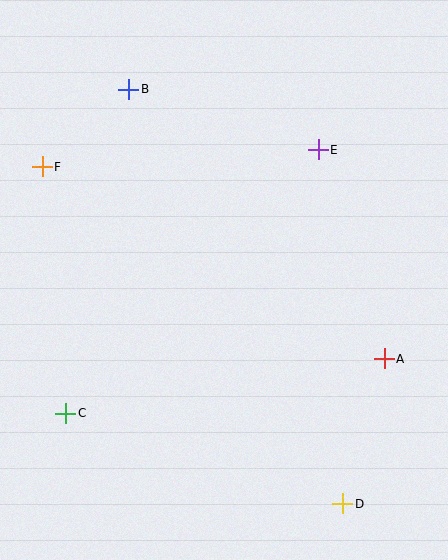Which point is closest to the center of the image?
Point E at (318, 150) is closest to the center.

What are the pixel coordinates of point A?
Point A is at (384, 359).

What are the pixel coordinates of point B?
Point B is at (129, 89).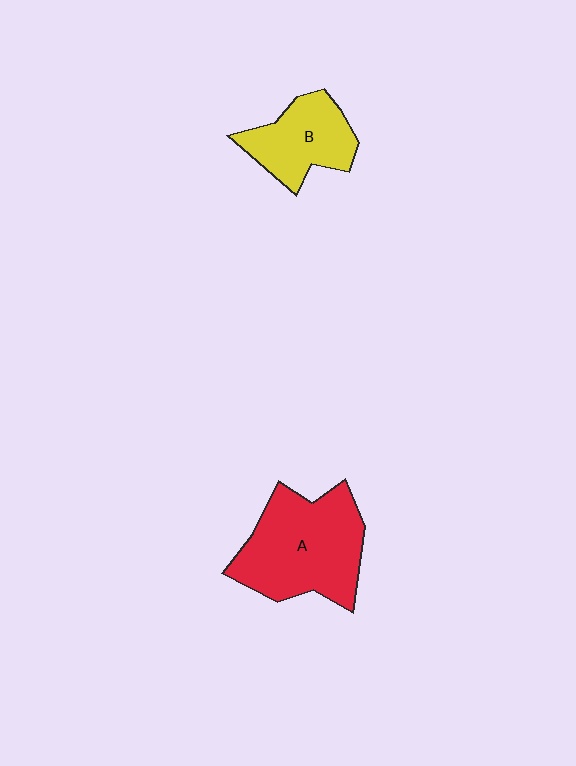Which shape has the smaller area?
Shape B (yellow).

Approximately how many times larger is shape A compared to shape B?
Approximately 1.7 times.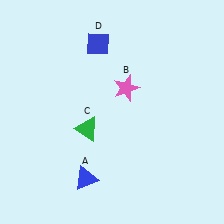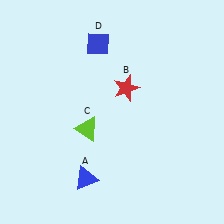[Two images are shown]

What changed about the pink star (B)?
In Image 1, B is pink. In Image 2, it changed to red.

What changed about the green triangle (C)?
In Image 1, C is green. In Image 2, it changed to lime.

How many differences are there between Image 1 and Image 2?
There are 2 differences between the two images.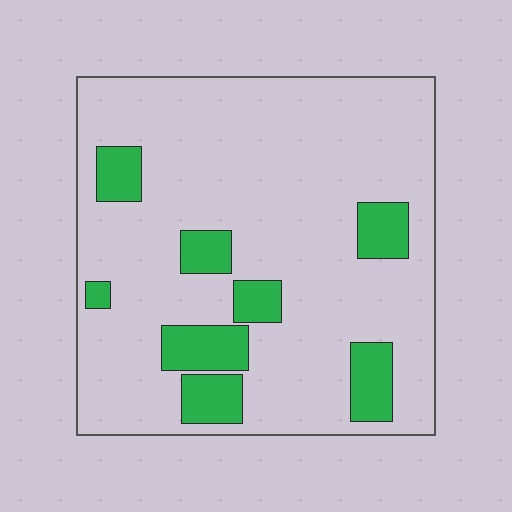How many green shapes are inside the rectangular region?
8.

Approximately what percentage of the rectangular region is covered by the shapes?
Approximately 15%.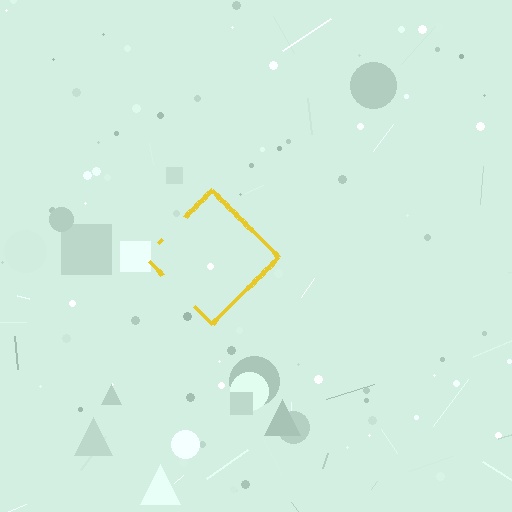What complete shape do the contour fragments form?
The contour fragments form a diamond.